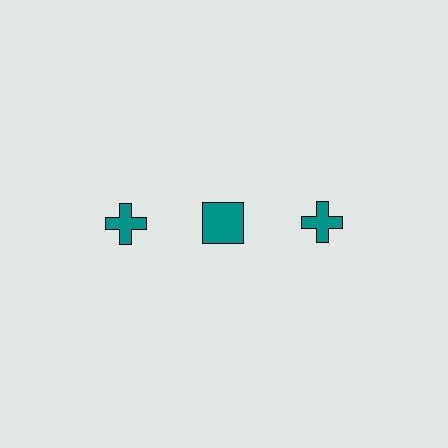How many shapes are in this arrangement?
There are 3 shapes arranged in a grid pattern.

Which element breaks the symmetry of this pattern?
The teal square in the top row, second from left column breaks the symmetry. All other shapes are teal crosses.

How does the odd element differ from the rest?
It has a different shape: square instead of cross.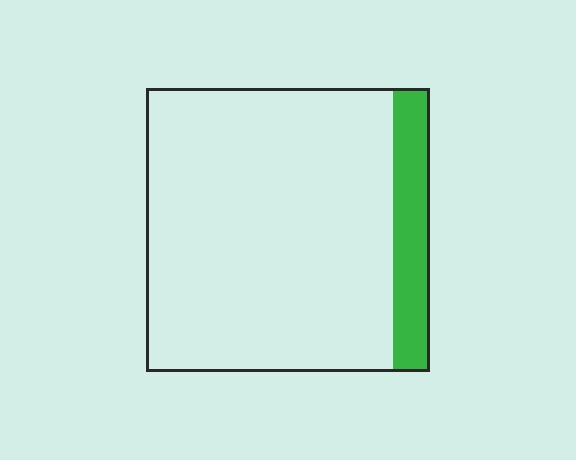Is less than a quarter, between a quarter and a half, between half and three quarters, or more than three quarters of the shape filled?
Less than a quarter.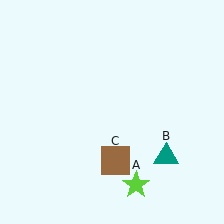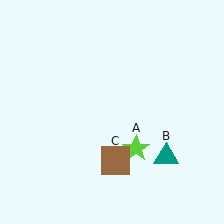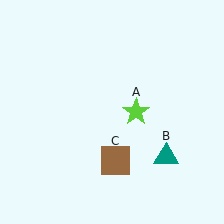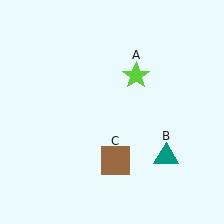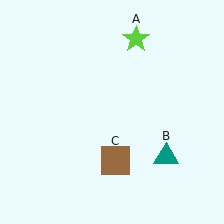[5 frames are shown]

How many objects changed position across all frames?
1 object changed position: lime star (object A).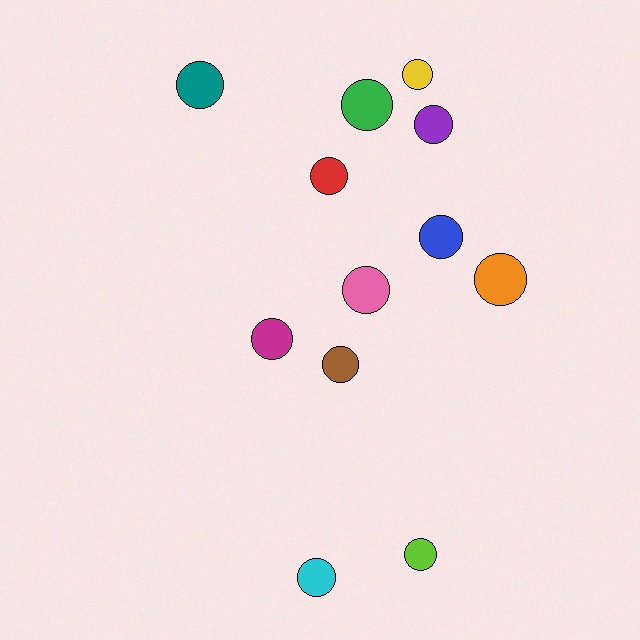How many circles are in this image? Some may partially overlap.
There are 12 circles.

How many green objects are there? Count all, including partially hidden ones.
There is 1 green object.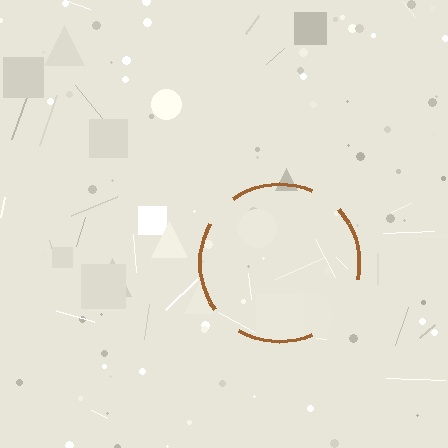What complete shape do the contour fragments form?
The contour fragments form a circle.